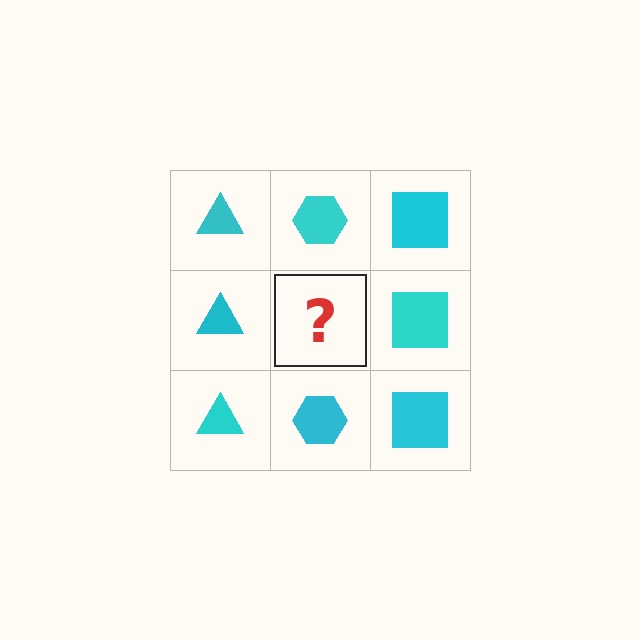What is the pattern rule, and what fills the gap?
The rule is that each column has a consistent shape. The gap should be filled with a cyan hexagon.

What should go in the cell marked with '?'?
The missing cell should contain a cyan hexagon.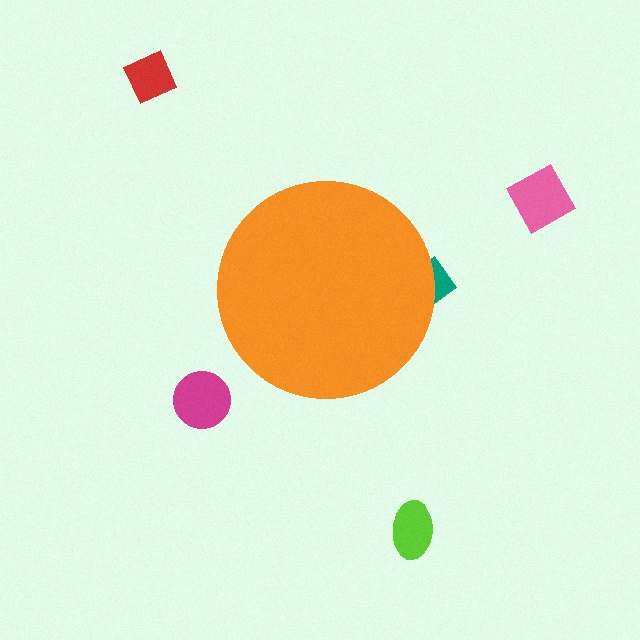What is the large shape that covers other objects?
An orange circle.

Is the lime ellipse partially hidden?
No, the lime ellipse is fully visible.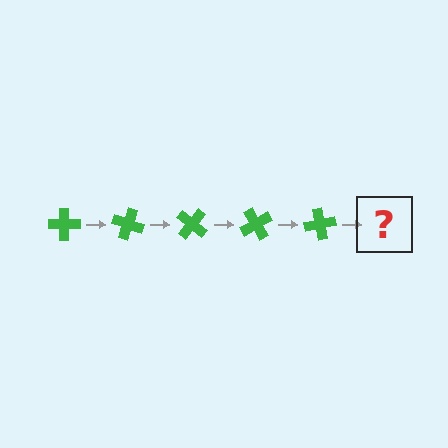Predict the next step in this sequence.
The next step is a green cross rotated 100 degrees.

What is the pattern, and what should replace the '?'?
The pattern is that the cross rotates 20 degrees each step. The '?' should be a green cross rotated 100 degrees.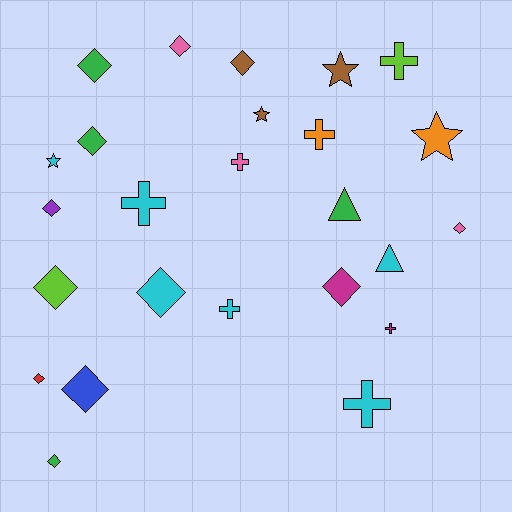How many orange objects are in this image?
There are 2 orange objects.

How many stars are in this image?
There are 4 stars.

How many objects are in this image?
There are 25 objects.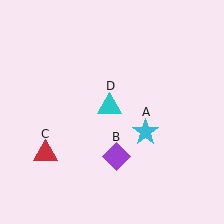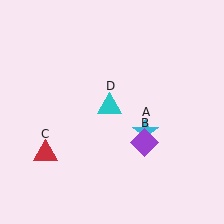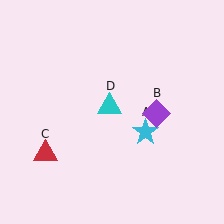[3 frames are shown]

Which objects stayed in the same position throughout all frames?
Cyan star (object A) and red triangle (object C) and cyan triangle (object D) remained stationary.